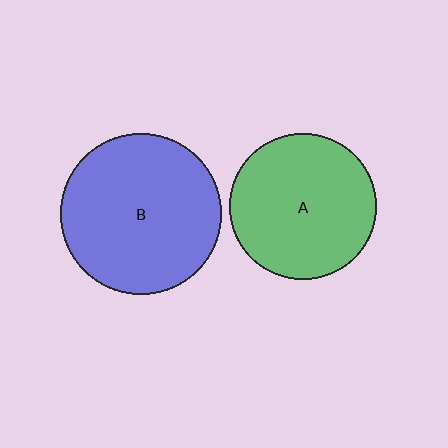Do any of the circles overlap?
No, none of the circles overlap.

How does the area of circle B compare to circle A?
Approximately 1.2 times.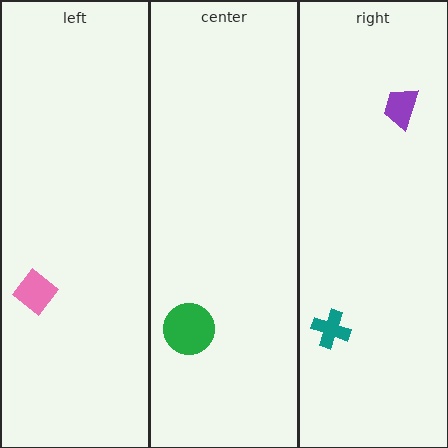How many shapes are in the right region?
2.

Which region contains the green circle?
The center region.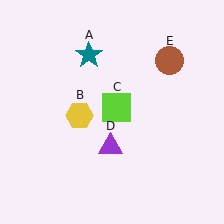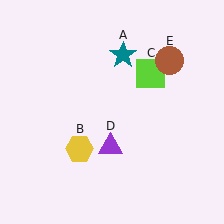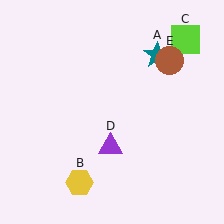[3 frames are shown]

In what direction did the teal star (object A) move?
The teal star (object A) moved right.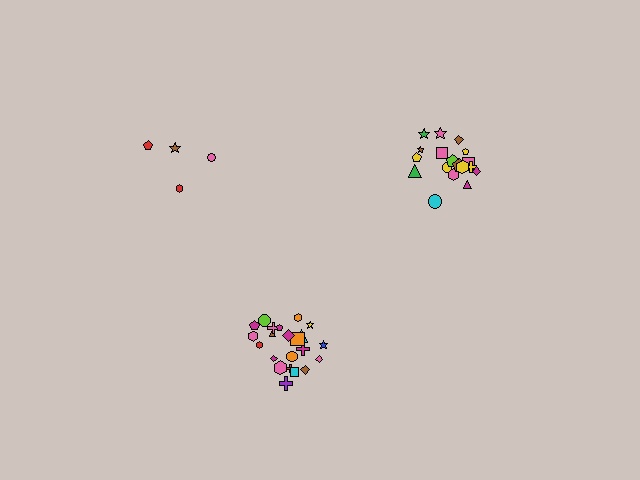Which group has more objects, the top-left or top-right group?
The top-right group.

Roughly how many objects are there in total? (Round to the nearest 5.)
Roughly 45 objects in total.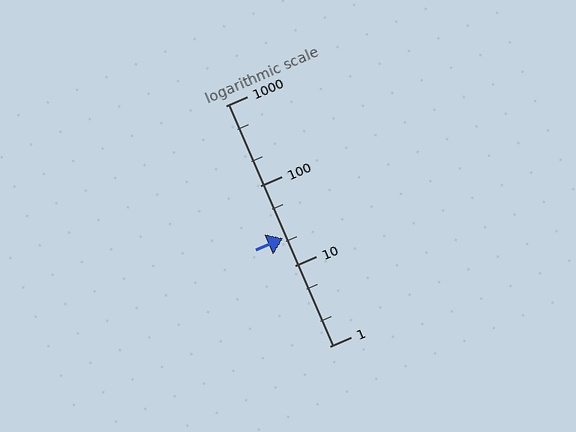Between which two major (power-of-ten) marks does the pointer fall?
The pointer is between 10 and 100.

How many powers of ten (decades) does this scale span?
The scale spans 3 decades, from 1 to 1000.